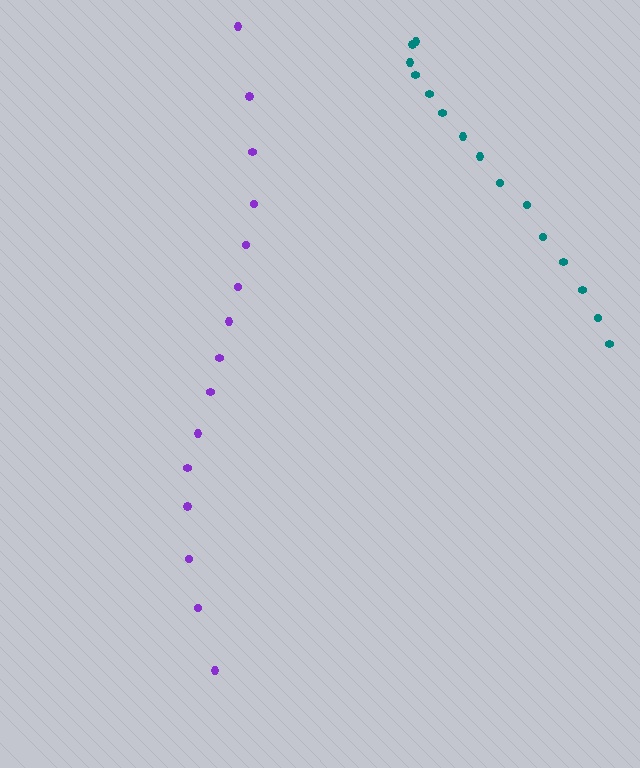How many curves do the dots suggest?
There are 2 distinct paths.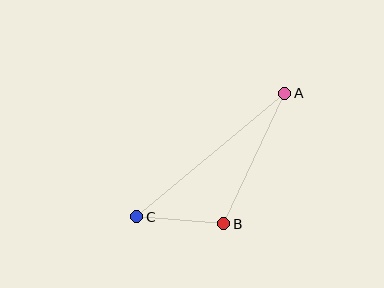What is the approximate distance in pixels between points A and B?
The distance between A and B is approximately 144 pixels.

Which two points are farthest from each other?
Points A and C are farthest from each other.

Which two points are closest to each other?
Points B and C are closest to each other.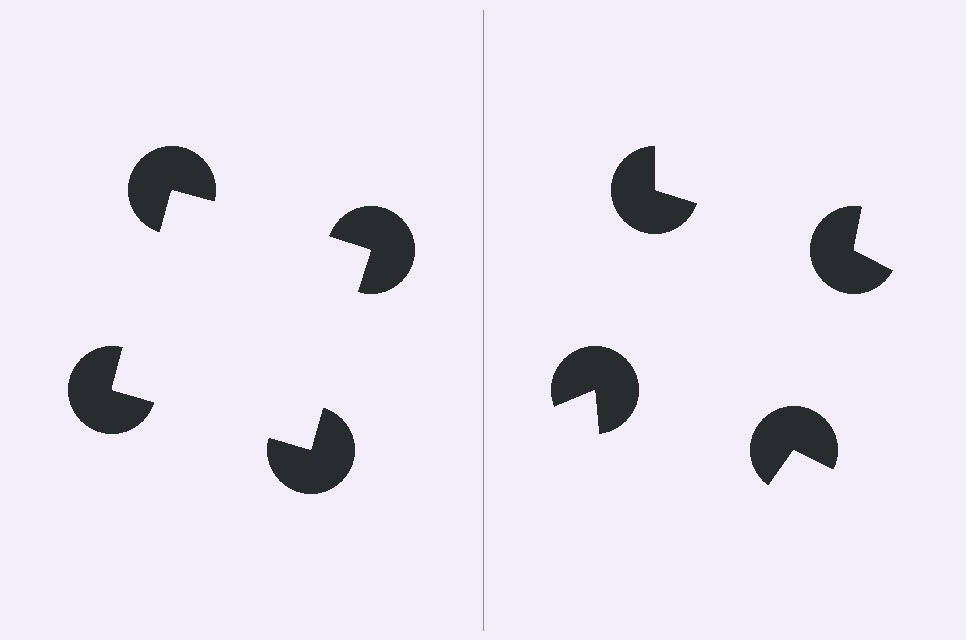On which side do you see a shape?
An illusory square appears on the left side. On the right side the wedge cuts are rotated, so no coherent shape forms.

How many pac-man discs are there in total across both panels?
8 — 4 on each side.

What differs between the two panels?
The pac-man discs are positioned identically on both sides; only the wedge orientations differ. On the left they align to a square; on the right they are misaligned.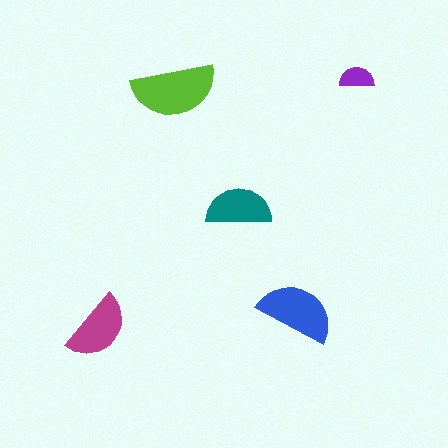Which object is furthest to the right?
The purple semicircle is rightmost.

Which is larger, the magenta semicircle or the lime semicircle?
The lime one.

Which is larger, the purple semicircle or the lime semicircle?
The lime one.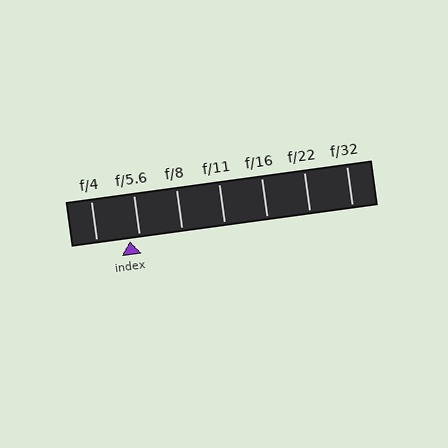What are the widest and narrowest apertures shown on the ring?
The widest aperture shown is f/4 and the narrowest is f/32.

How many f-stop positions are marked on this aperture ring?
There are 7 f-stop positions marked.